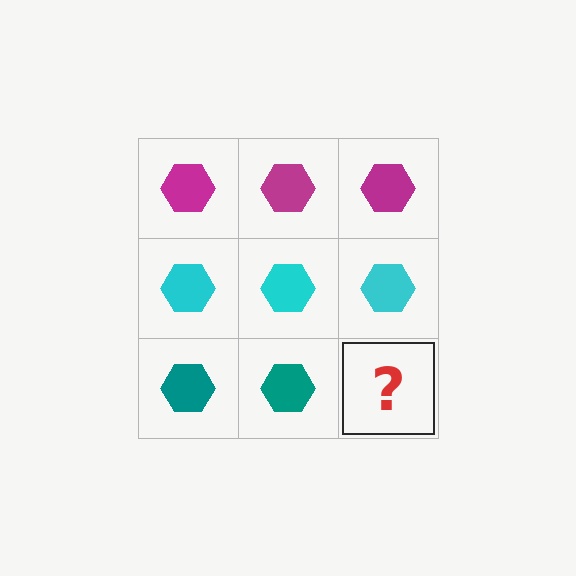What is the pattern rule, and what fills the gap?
The rule is that each row has a consistent color. The gap should be filled with a teal hexagon.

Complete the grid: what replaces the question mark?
The question mark should be replaced with a teal hexagon.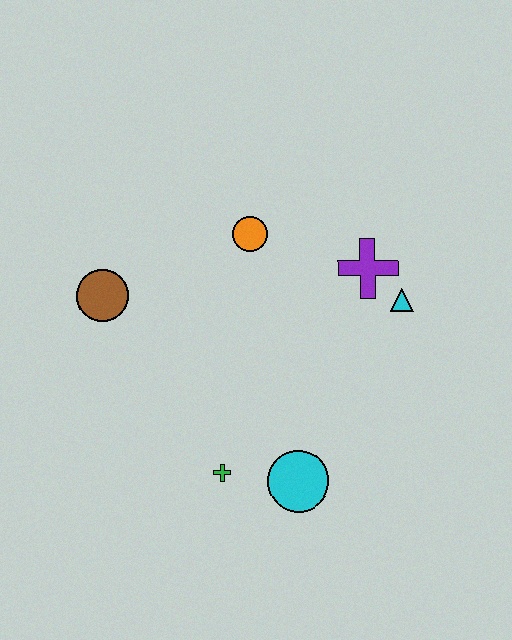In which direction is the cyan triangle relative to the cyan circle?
The cyan triangle is above the cyan circle.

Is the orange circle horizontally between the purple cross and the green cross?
Yes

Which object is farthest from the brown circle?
The cyan triangle is farthest from the brown circle.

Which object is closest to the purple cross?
The cyan triangle is closest to the purple cross.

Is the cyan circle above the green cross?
No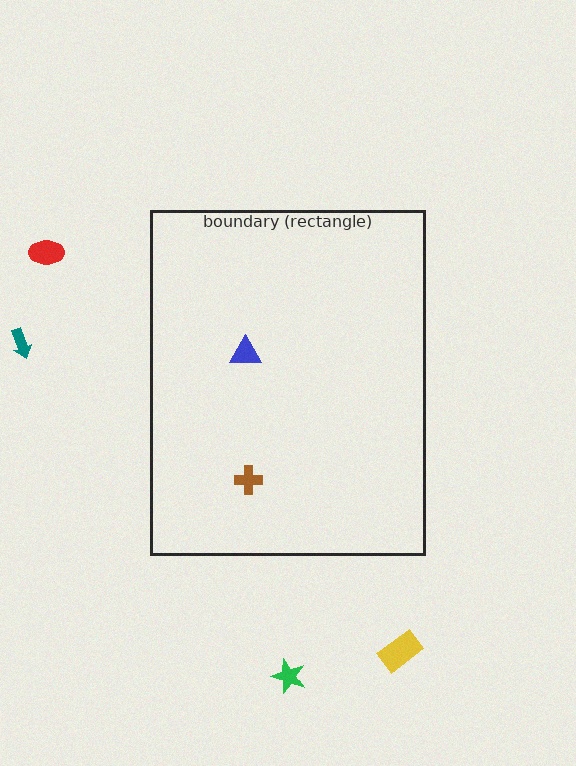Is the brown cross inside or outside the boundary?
Inside.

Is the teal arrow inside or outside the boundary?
Outside.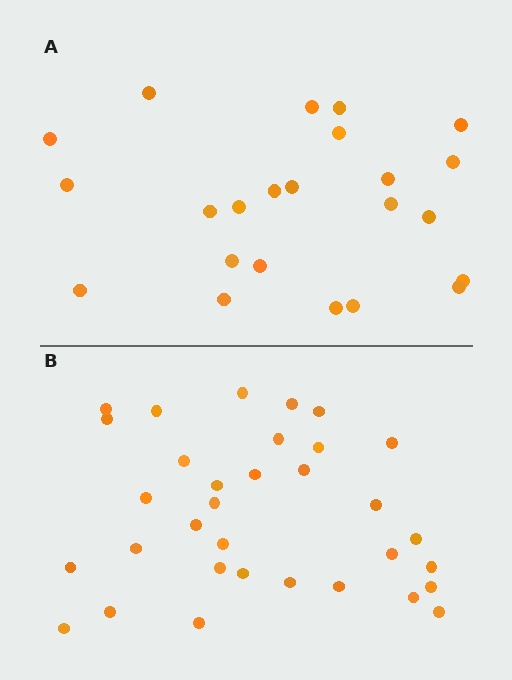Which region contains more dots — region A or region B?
Region B (the bottom region) has more dots.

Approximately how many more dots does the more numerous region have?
Region B has roughly 10 or so more dots than region A.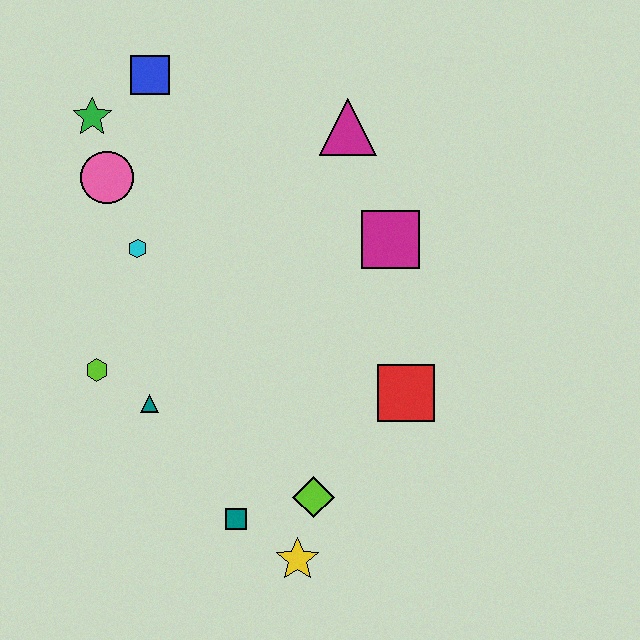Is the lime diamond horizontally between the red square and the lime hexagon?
Yes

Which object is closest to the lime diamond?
The yellow star is closest to the lime diamond.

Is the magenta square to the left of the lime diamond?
No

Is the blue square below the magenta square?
No